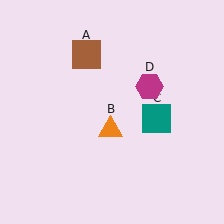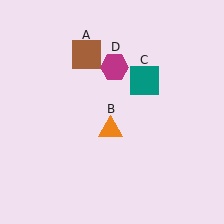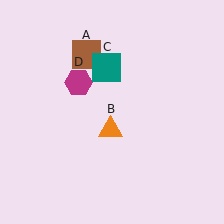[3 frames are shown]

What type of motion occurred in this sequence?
The teal square (object C), magenta hexagon (object D) rotated counterclockwise around the center of the scene.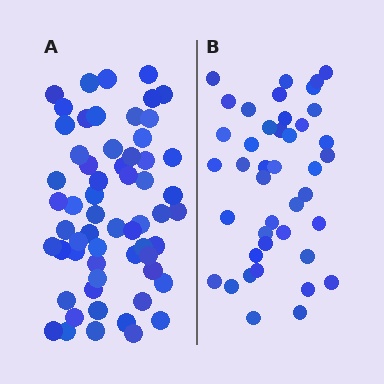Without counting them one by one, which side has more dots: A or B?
Region A (the left region) has more dots.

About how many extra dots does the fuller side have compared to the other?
Region A has approximately 20 more dots than region B.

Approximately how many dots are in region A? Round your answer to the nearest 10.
About 60 dots.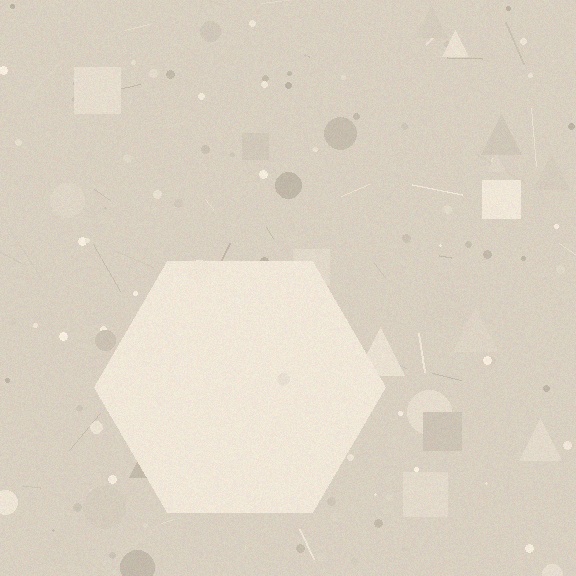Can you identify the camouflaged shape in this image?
The camouflaged shape is a hexagon.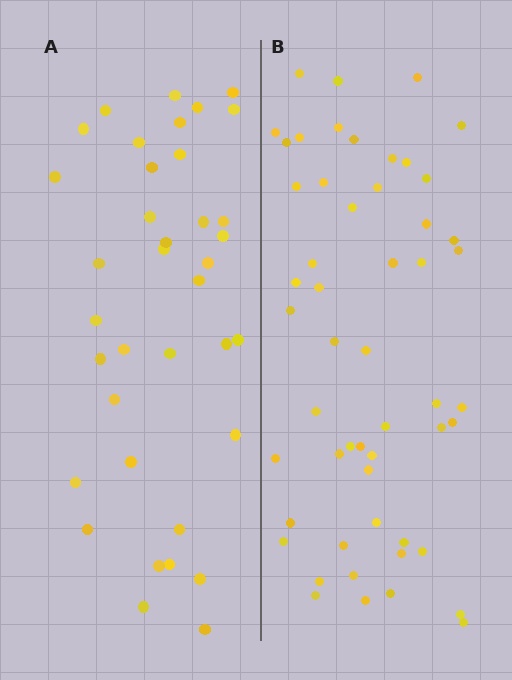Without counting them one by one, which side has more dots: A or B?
Region B (the right region) has more dots.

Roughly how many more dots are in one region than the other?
Region B has approximately 15 more dots than region A.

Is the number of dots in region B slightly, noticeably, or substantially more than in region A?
Region B has noticeably more, but not dramatically so. The ratio is roughly 1.4 to 1.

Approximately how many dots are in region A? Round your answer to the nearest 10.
About 40 dots. (The exact count is 37, which rounds to 40.)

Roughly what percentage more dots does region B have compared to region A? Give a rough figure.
About 45% more.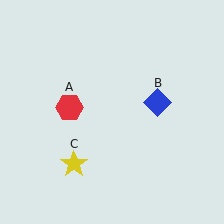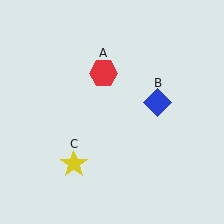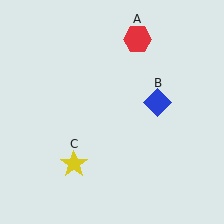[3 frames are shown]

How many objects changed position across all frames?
1 object changed position: red hexagon (object A).